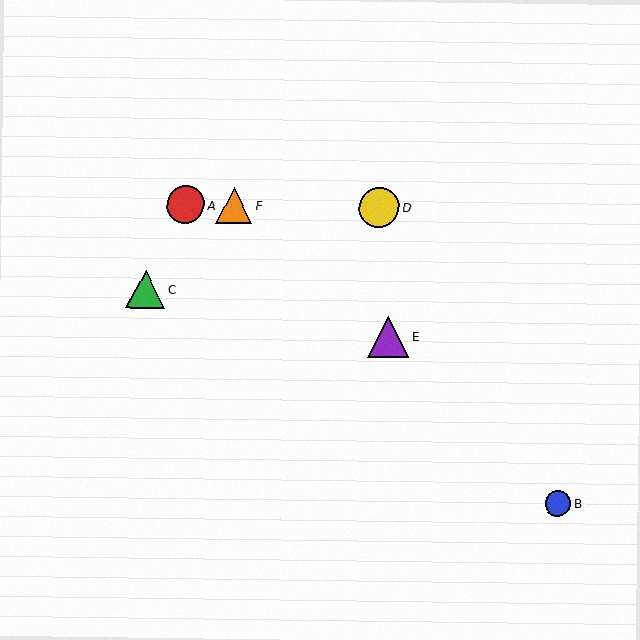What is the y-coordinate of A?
Object A is at y≈205.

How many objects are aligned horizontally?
3 objects (A, D, F) are aligned horizontally.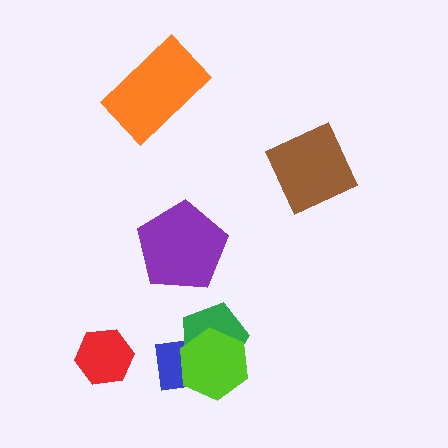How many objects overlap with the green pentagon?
2 objects overlap with the green pentagon.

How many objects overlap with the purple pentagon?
0 objects overlap with the purple pentagon.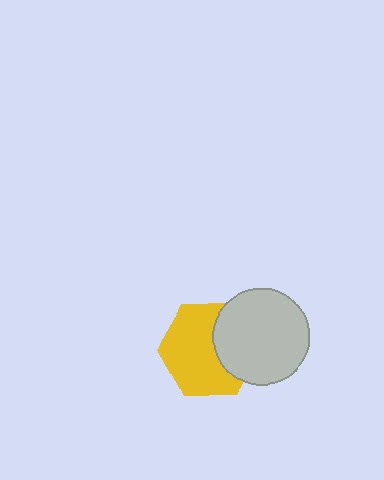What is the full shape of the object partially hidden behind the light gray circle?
The partially hidden object is a yellow hexagon.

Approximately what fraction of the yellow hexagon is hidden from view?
Roughly 34% of the yellow hexagon is hidden behind the light gray circle.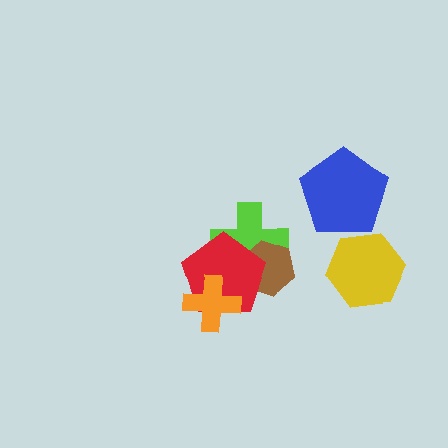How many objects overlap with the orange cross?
1 object overlaps with the orange cross.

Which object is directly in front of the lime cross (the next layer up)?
The brown hexagon is directly in front of the lime cross.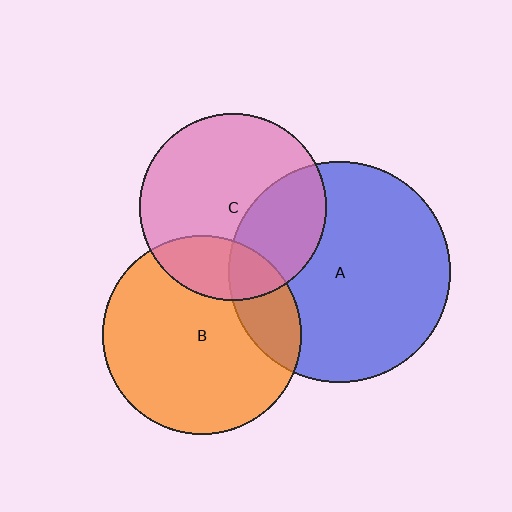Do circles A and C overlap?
Yes.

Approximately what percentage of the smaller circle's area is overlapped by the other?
Approximately 30%.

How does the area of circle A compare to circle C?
Approximately 1.4 times.